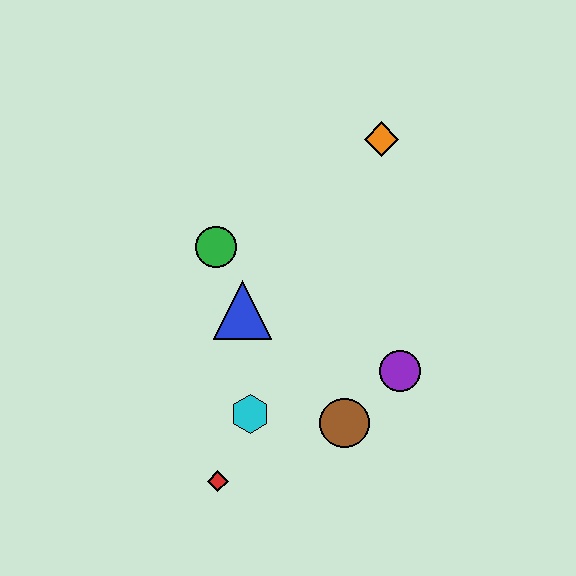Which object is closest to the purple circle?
The brown circle is closest to the purple circle.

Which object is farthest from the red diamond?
The orange diamond is farthest from the red diamond.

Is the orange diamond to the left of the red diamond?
No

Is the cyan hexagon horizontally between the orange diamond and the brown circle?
No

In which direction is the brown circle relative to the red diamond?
The brown circle is to the right of the red diamond.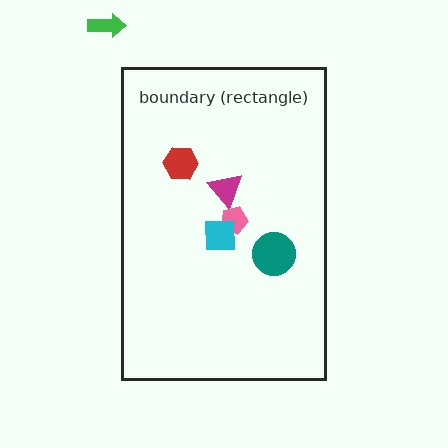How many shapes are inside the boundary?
5 inside, 1 outside.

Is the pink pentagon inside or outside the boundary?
Inside.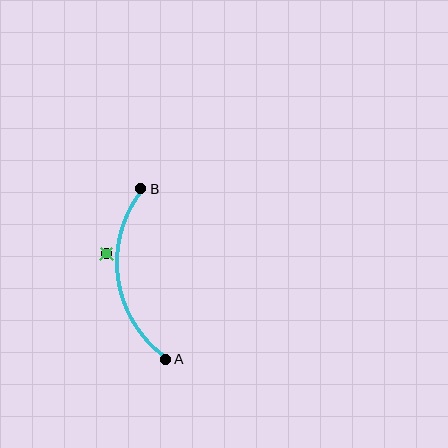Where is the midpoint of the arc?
The arc midpoint is the point on the curve farthest from the straight line joining A and B. It sits to the left of that line.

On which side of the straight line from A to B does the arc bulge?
The arc bulges to the left of the straight line connecting A and B.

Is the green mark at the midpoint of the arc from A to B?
No — the green mark does not lie on the arc at all. It sits slightly outside the curve.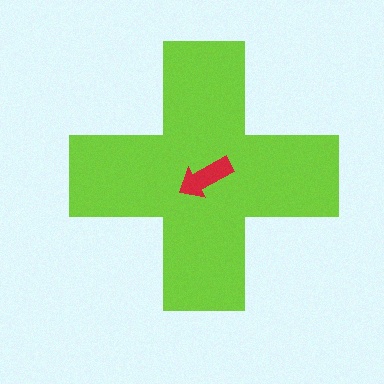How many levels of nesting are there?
2.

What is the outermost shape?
The lime cross.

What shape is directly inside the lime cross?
The red arrow.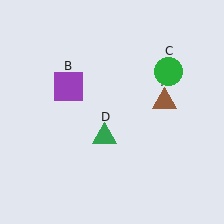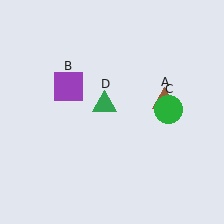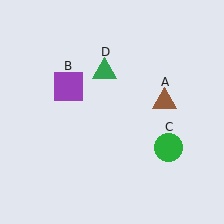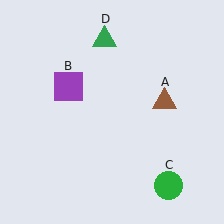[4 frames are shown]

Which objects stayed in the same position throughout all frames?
Brown triangle (object A) and purple square (object B) remained stationary.